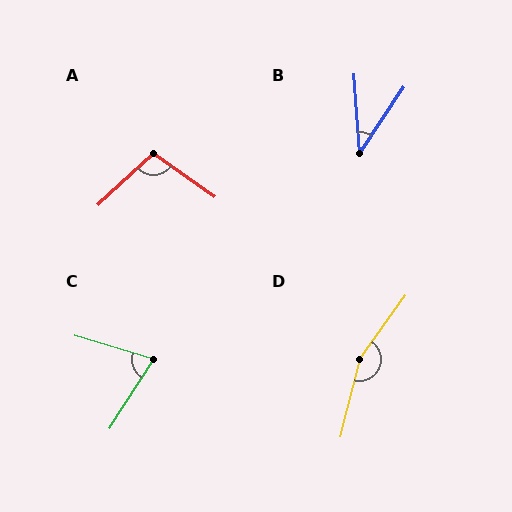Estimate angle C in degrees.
Approximately 74 degrees.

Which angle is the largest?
D, at approximately 159 degrees.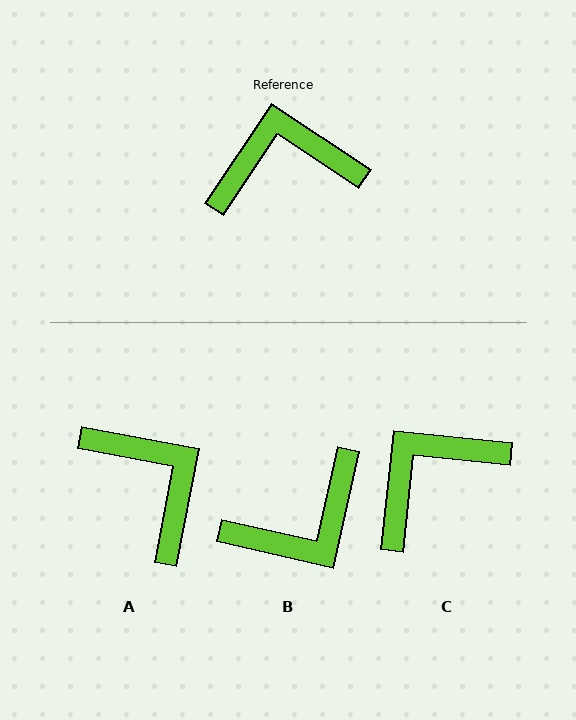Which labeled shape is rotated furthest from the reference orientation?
B, about 159 degrees away.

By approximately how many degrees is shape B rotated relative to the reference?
Approximately 159 degrees clockwise.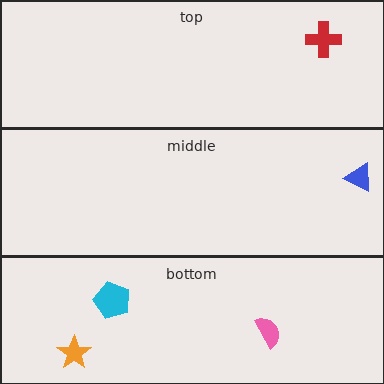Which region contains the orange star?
The bottom region.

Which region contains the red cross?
The top region.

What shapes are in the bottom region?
The orange star, the cyan pentagon, the pink semicircle.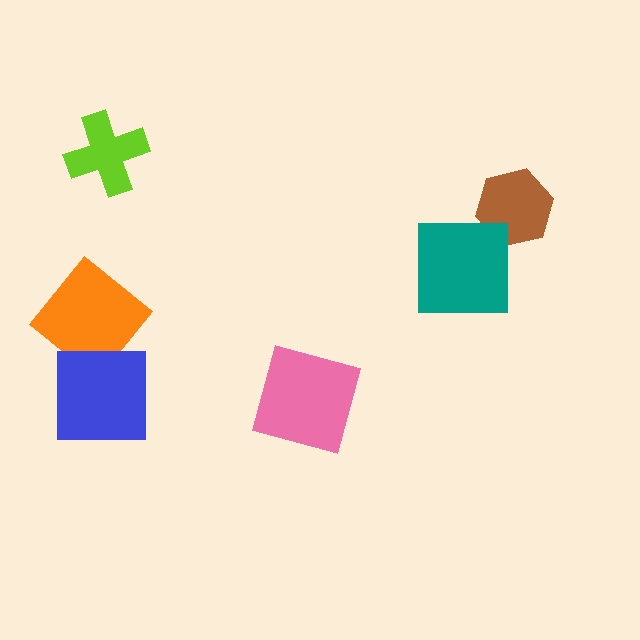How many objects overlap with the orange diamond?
1 object overlaps with the orange diamond.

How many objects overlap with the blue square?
1 object overlaps with the blue square.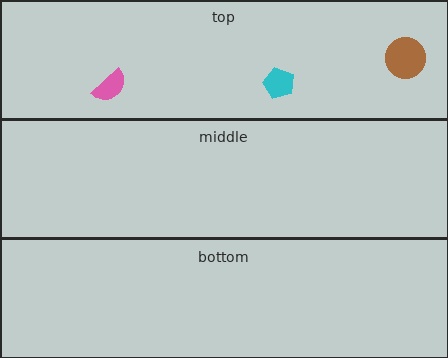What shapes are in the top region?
The brown circle, the pink semicircle, the cyan pentagon.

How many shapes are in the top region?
3.